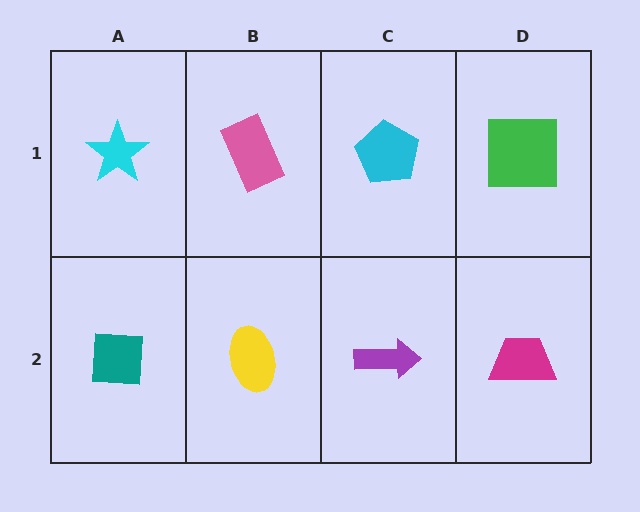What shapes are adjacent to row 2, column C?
A cyan pentagon (row 1, column C), a yellow ellipse (row 2, column B), a magenta trapezoid (row 2, column D).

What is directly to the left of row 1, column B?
A cyan star.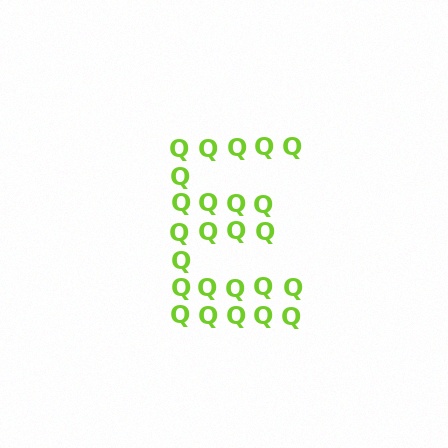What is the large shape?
The large shape is the letter E.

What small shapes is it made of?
It is made of small letter Q's.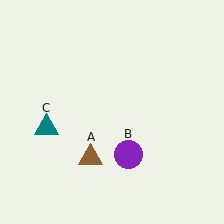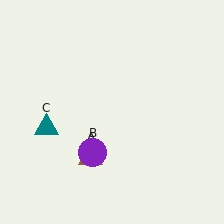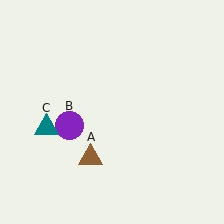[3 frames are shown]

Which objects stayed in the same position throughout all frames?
Brown triangle (object A) and teal triangle (object C) remained stationary.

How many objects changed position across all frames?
1 object changed position: purple circle (object B).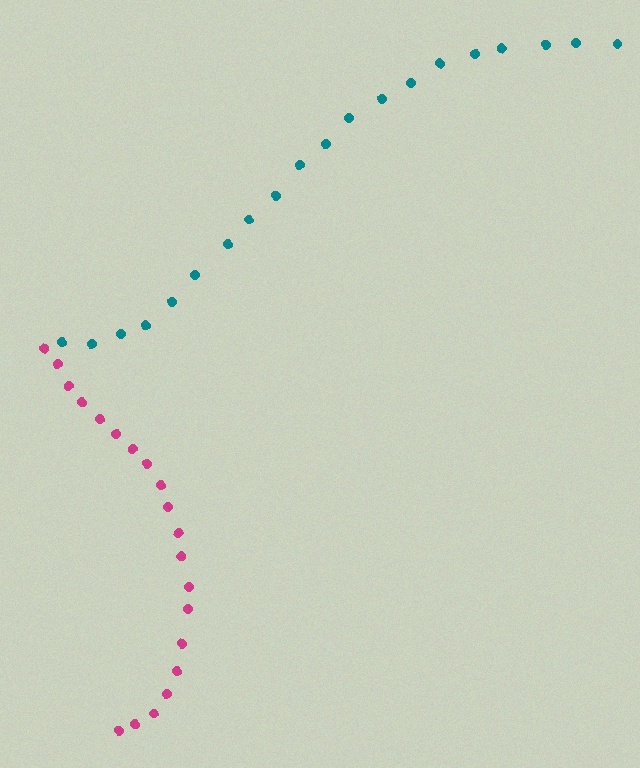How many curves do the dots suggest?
There are 2 distinct paths.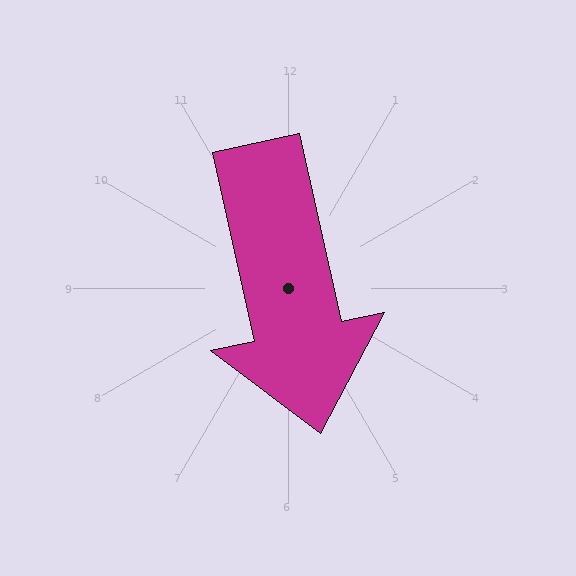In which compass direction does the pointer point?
South.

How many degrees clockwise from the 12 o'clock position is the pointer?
Approximately 168 degrees.